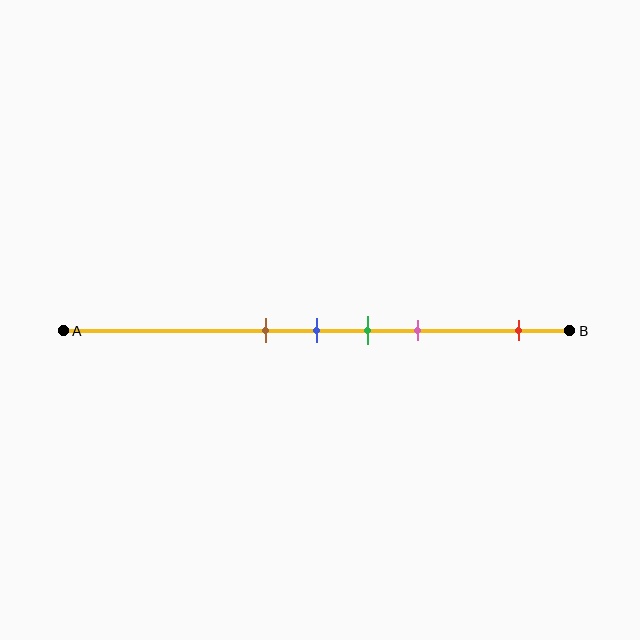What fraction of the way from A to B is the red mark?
The red mark is approximately 90% (0.9) of the way from A to B.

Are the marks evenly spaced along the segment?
No, the marks are not evenly spaced.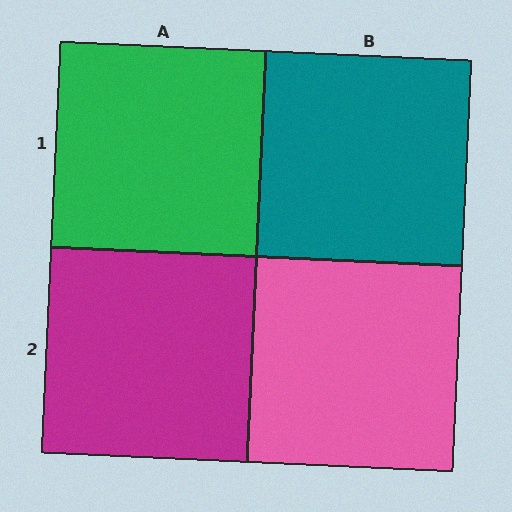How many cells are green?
1 cell is green.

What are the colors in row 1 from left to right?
Green, teal.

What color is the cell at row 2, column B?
Pink.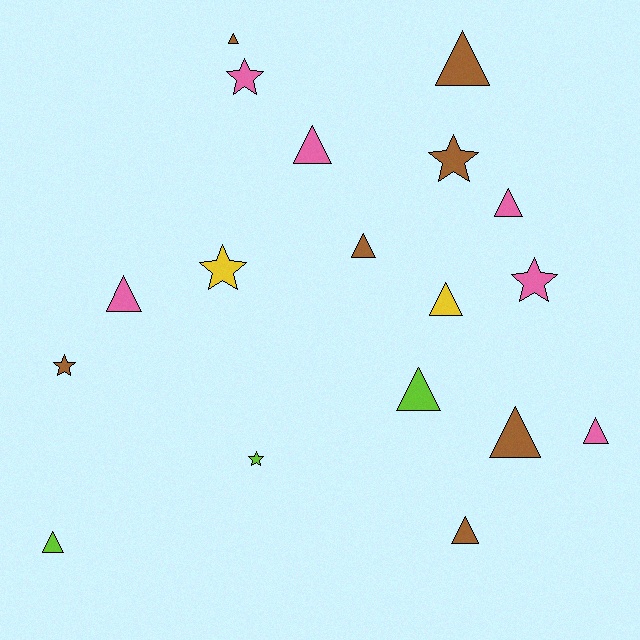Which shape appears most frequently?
Triangle, with 12 objects.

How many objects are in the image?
There are 18 objects.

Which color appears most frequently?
Brown, with 7 objects.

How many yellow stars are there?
There is 1 yellow star.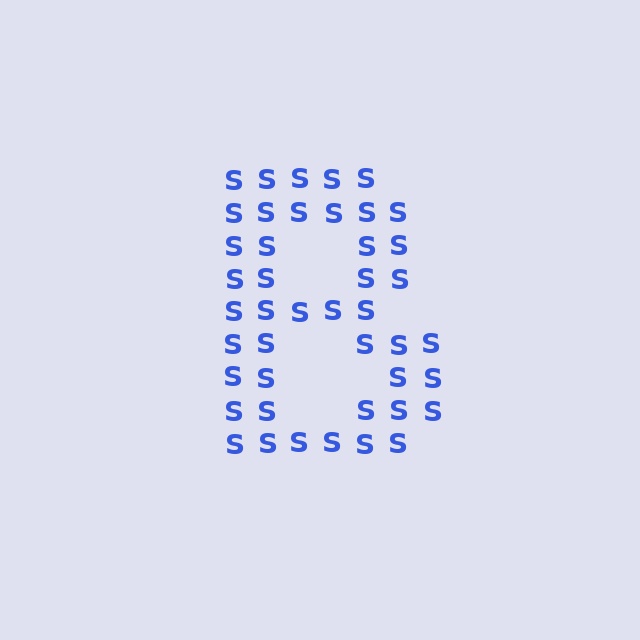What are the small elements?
The small elements are letter S's.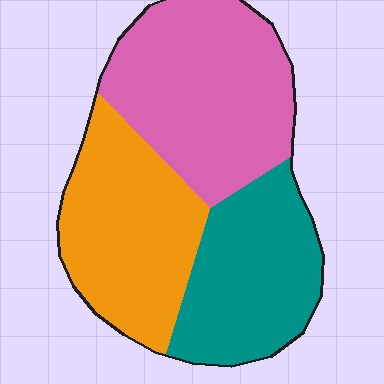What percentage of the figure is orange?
Orange takes up between a sixth and a third of the figure.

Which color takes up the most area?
Pink, at roughly 40%.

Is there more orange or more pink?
Pink.